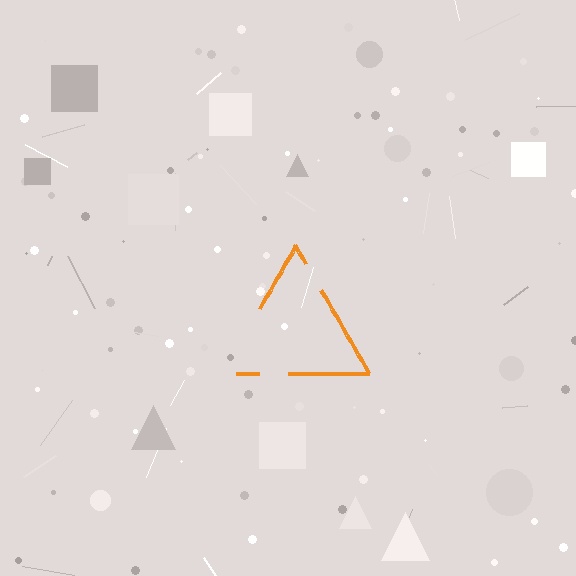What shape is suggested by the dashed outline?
The dashed outline suggests a triangle.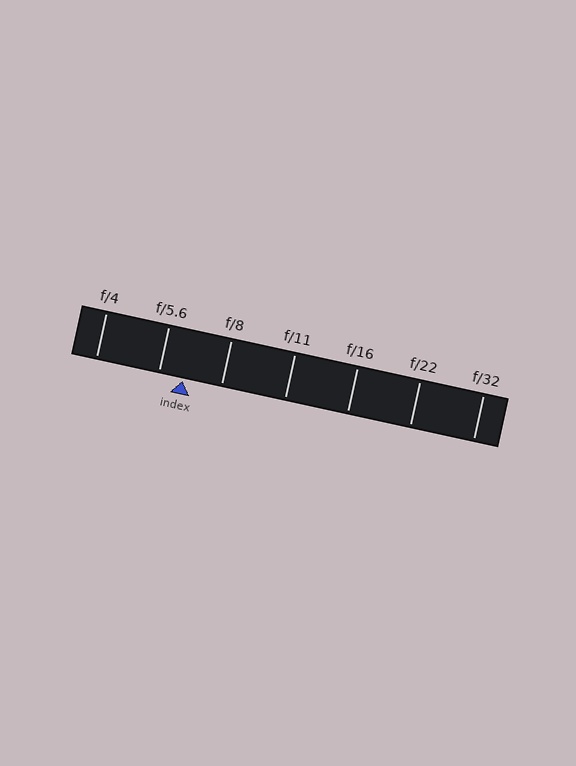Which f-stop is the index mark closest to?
The index mark is closest to f/5.6.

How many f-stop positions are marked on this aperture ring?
There are 7 f-stop positions marked.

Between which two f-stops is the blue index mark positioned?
The index mark is between f/5.6 and f/8.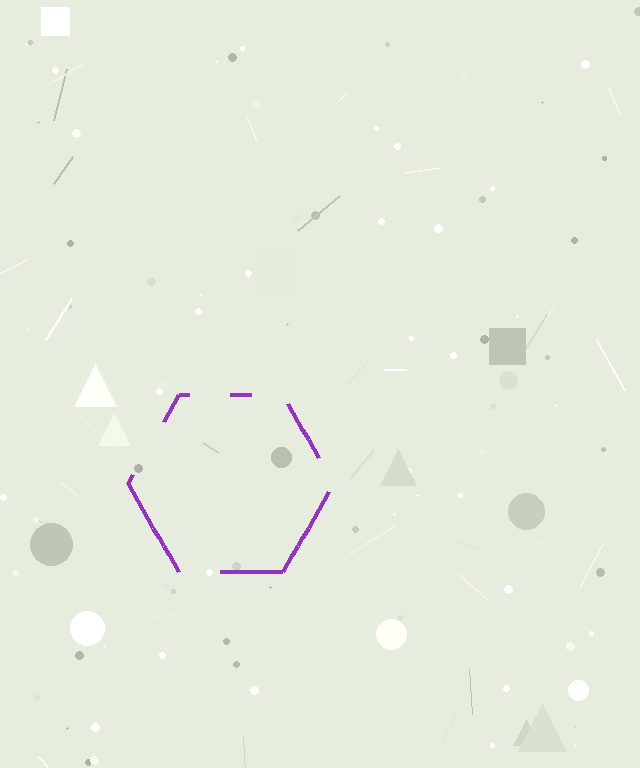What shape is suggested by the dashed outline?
The dashed outline suggests a hexagon.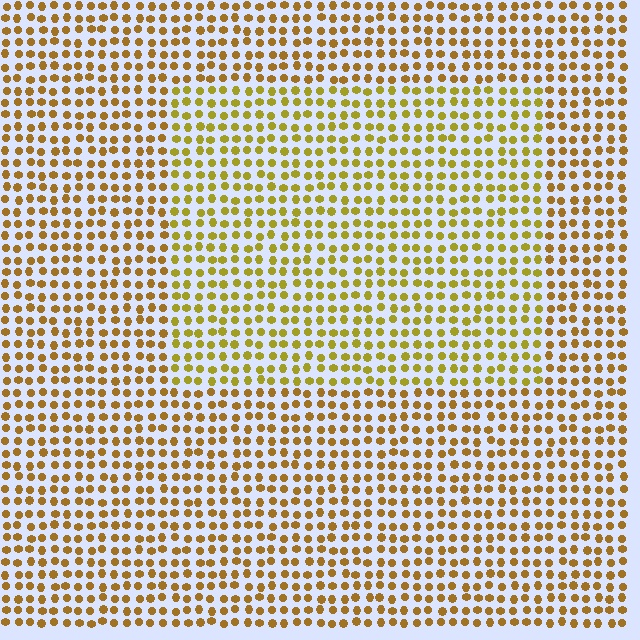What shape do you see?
I see a rectangle.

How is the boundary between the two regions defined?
The boundary is defined purely by a slight shift in hue (about 22 degrees). Spacing, size, and orientation are identical on both sides.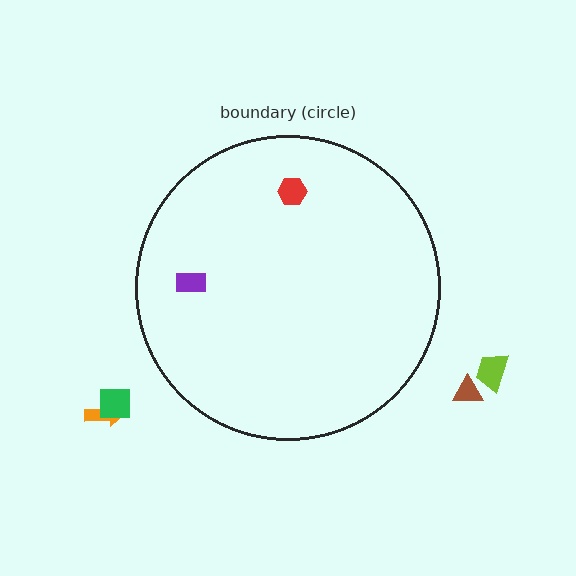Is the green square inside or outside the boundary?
Outside.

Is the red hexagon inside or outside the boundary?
Inside.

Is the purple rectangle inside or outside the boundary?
Inside.